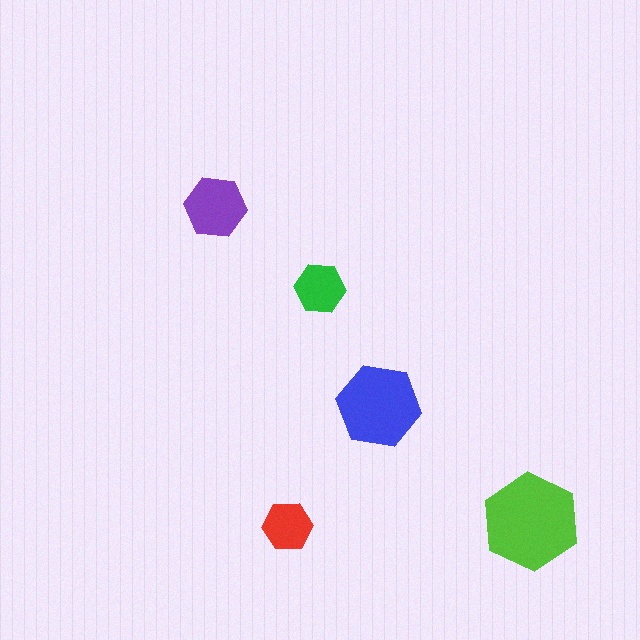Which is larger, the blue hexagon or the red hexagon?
The blue one.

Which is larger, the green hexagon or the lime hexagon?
The lime one.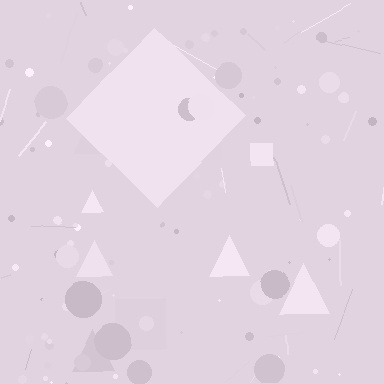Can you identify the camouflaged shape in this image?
The camouflaged shape is a diamond.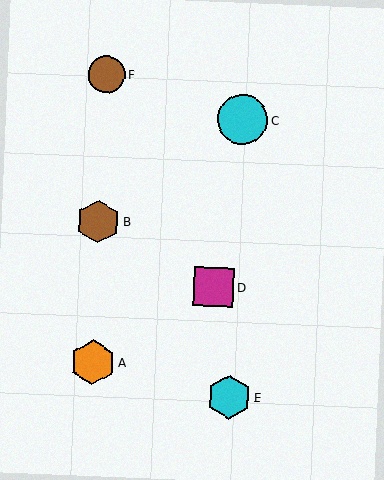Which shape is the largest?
The cyan circle (labeled C) is the largest.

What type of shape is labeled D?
Shape D is a magenta square.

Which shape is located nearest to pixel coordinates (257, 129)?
The cyan circle (labeled C) at (243, 120) is nearest to that location.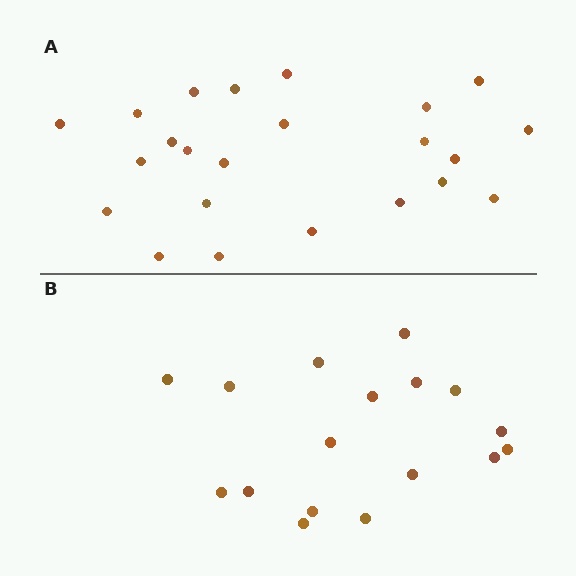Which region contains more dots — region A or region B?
Region A (the top region) has more dots.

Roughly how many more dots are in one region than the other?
Region A has about 6 more dots than region B.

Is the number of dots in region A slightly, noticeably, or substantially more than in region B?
Region A has noticeably more, but not dramatically so. The ratio is roughly 1.4 to 1.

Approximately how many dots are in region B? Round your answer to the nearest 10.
About 20 dots. (The exact count is 17, which rounds to 20.)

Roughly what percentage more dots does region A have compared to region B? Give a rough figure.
About 35% more.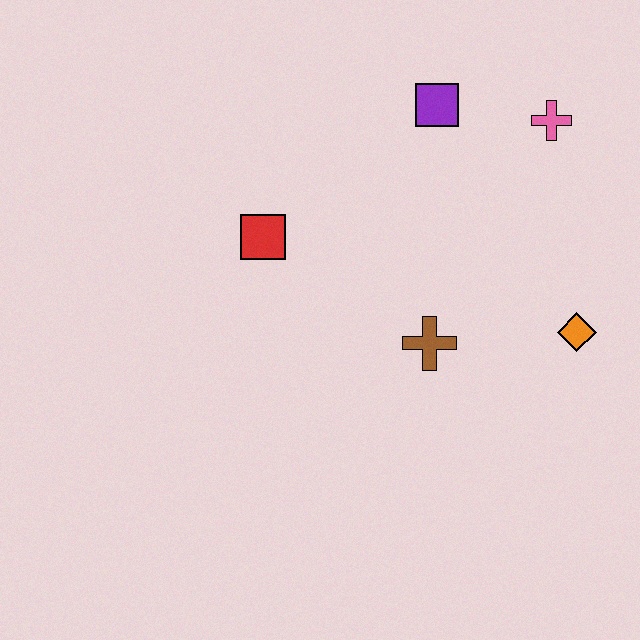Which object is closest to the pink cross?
The purple square is closest to the pink cross.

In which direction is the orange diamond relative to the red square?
The orange diamond is to the right of the red square.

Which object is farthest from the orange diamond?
The red square is farthest from the orange diamond.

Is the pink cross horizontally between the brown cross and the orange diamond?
Yes